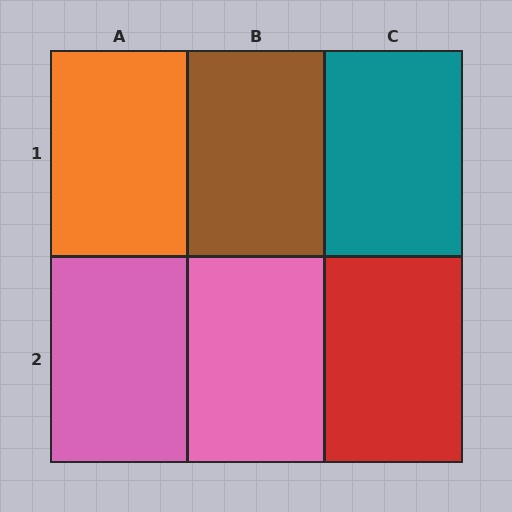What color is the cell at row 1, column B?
Brown.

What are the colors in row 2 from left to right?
Pink, pink, red.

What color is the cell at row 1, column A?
Orange.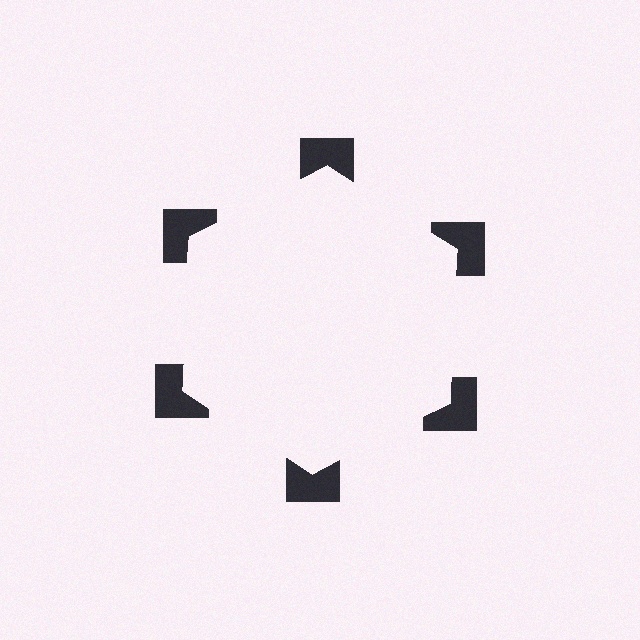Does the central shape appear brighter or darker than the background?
It typically appears slightly brighter than the background, even though no actual brightness change is drawn.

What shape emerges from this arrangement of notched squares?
An illusory hexagon — its edges are inferred from the aligned wedge cuts in the notched squares, not physically drawn.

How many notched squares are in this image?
There are 6 — one at each vertex of the illusory hexagon.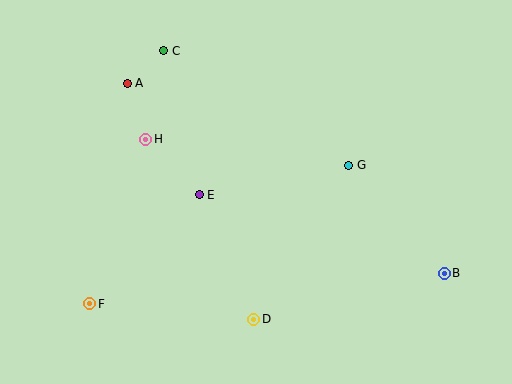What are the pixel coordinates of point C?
Point C is at (164, 51).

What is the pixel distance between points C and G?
The distance between C and G is 218 pixels.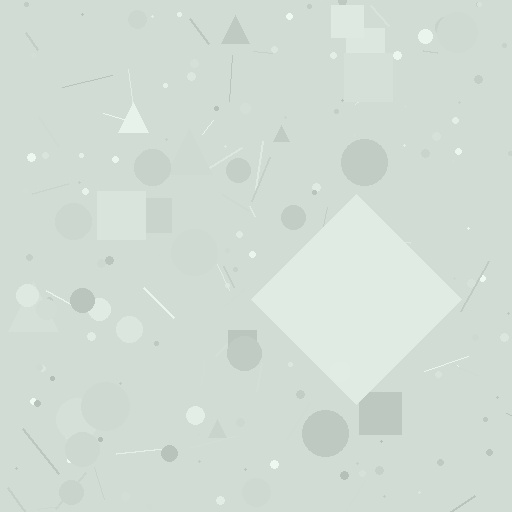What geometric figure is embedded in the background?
A diamond is embedded in the background.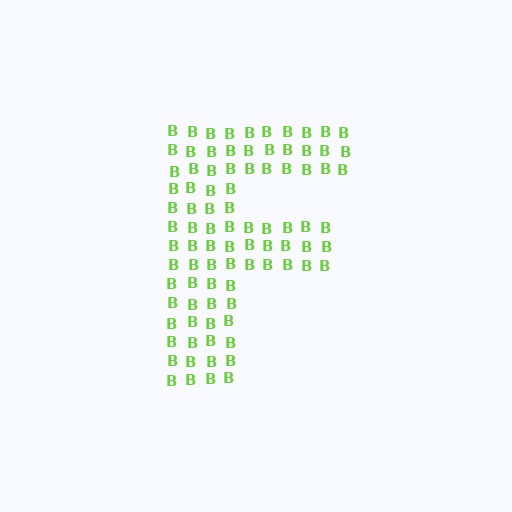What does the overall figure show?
The overall figure shows the letter F.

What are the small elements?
The small elements are letter B's.